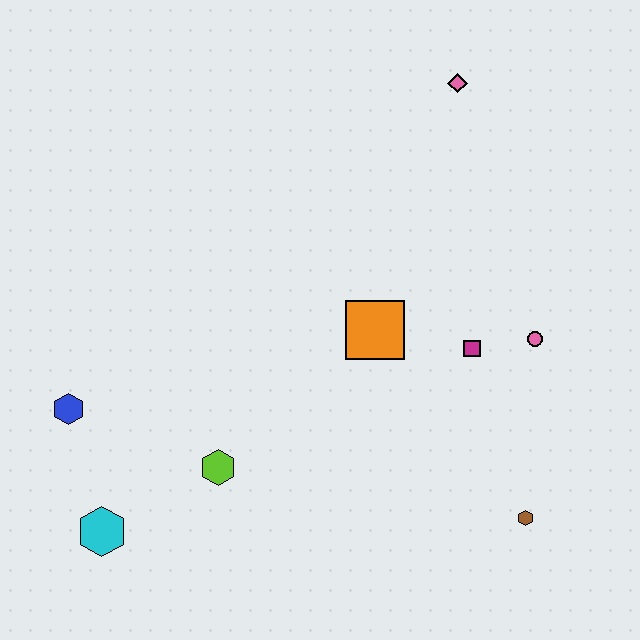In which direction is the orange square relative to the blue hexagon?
The orange square is to the right of the blue hexagon.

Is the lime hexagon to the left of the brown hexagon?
Yes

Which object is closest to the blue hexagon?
The cyan hexagon is closest to the blue hexagon.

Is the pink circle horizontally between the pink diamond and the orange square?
No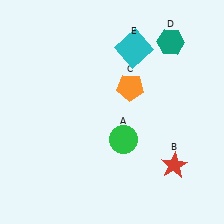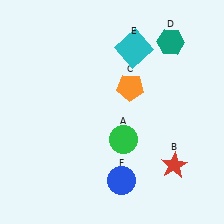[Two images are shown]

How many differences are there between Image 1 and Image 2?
There is 1 difference between the two images.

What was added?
A blue circle (F) was added in Image 2.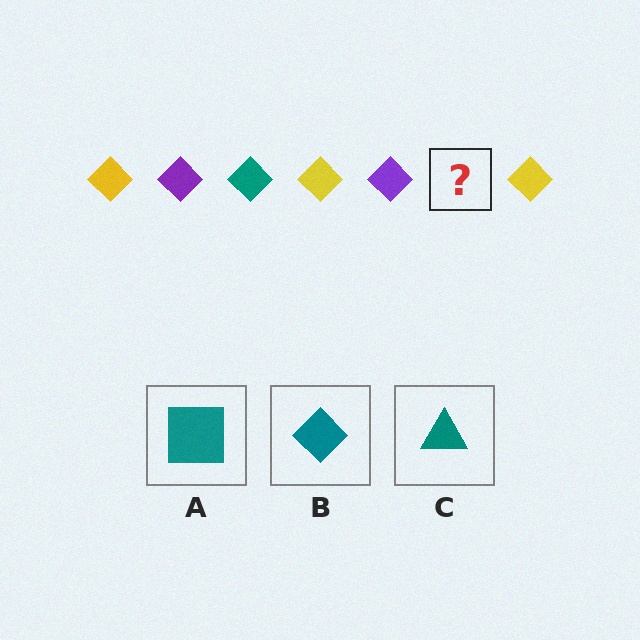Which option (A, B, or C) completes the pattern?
B.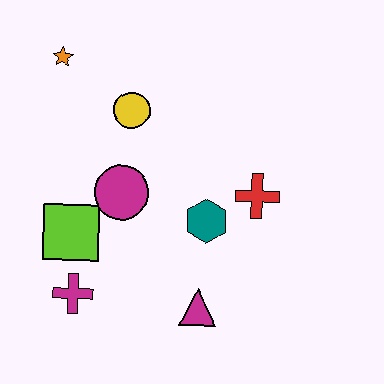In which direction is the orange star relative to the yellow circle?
The orange star is to the left of the yellow circle.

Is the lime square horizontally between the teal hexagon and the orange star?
Yes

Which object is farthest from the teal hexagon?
The orange star is farthest from the teal hexagon.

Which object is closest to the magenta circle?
The lime square is closest to the magenta circle.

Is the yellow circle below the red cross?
No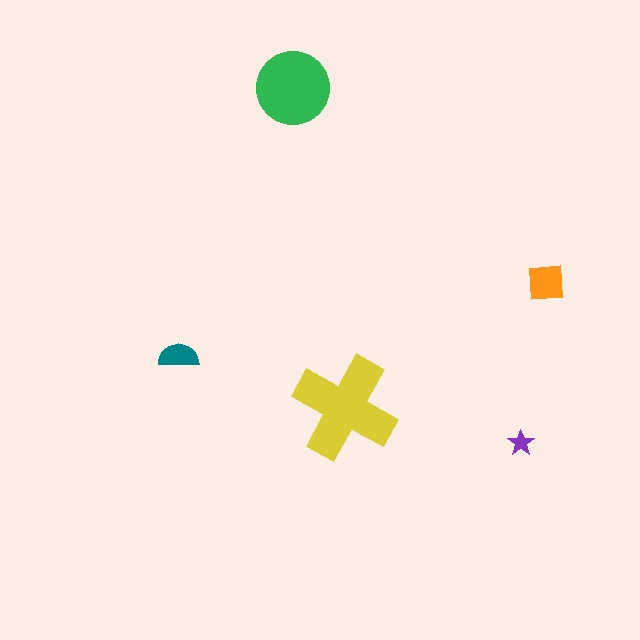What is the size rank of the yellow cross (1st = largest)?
1st.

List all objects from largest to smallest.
The yellow cross, the green circle, the orange square, the teal semicircle, the purple star.